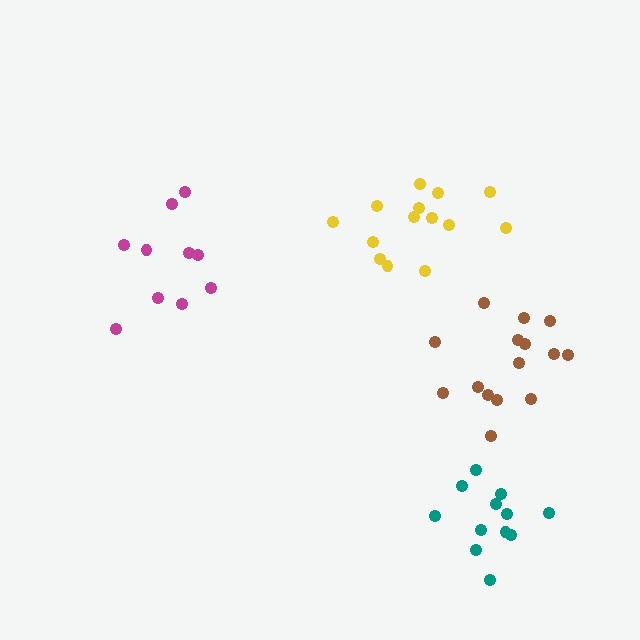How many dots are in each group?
Group 1: 10 dots, Group 2: 14 dots, Group 3: 12 dots, Group 4: 15 dots (51 total).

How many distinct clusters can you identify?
There are 4 distinct clusters.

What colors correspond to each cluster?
The clusters are colored: magenta, yellow, teal, brown.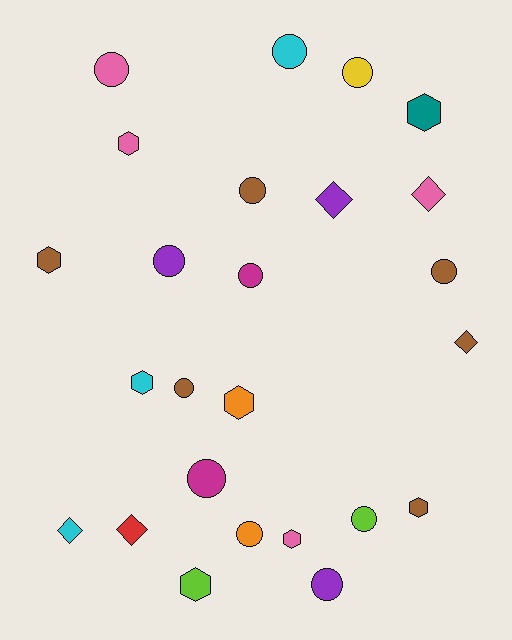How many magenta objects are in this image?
There are 2 magenta objects.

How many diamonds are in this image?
There are 5 diamonds.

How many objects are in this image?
There are 25 objects.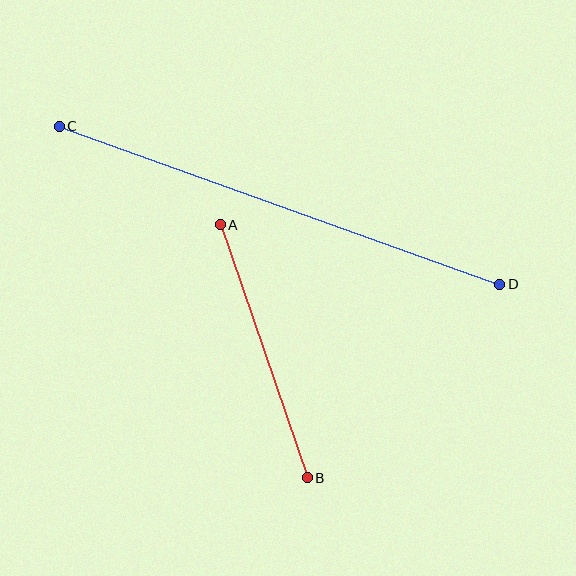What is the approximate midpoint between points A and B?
The midpoint is at approximately (264, 351) pixels.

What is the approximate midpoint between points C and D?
The midpoint is at approximately (280, 205) pixels.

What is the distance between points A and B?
The distance is approximately 268 pixels.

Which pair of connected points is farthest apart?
Points C and D are farthest apart.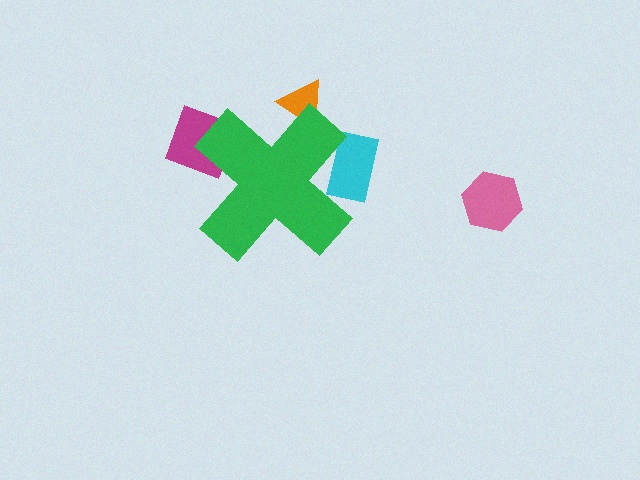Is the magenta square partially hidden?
Yes, the magenta square is partially hidden behind the green cross.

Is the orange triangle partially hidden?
Yes, the orange triangle is partially hidden behind the green cross.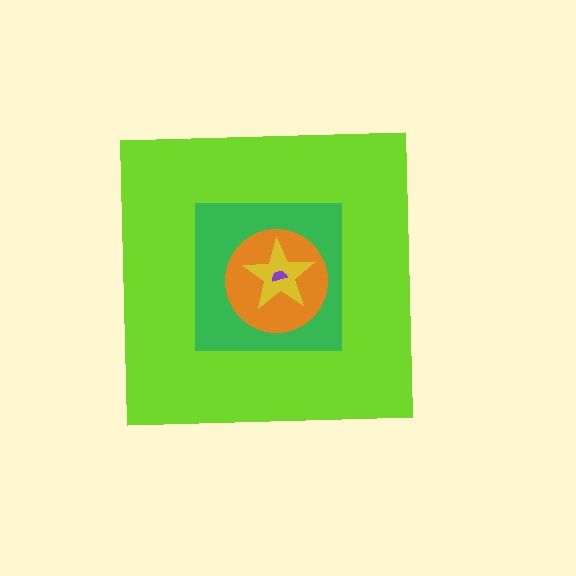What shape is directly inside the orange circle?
The yellow star.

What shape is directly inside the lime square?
The green square.